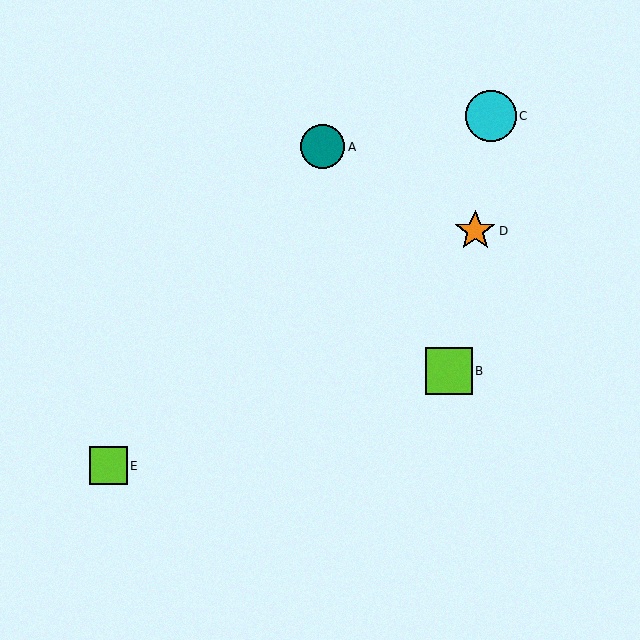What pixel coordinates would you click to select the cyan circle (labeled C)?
Click at (491, 116) to select the cyan circle C.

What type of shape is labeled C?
Shape C is a cyan circle.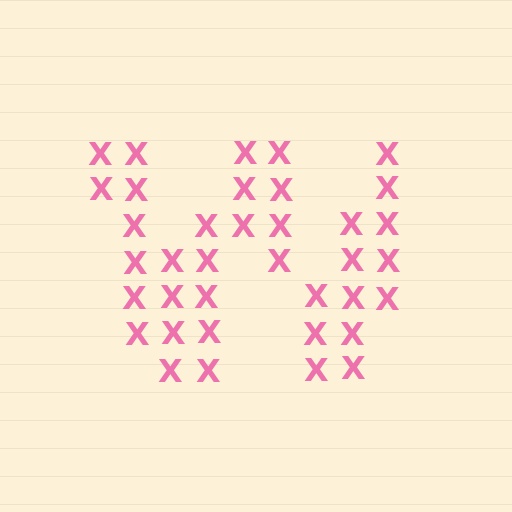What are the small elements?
The small elements are letter X's.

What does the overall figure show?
The overall figure shows the letter W.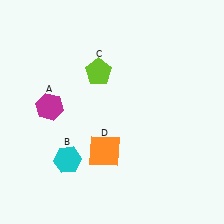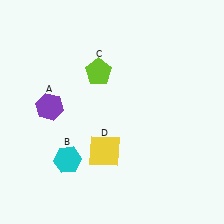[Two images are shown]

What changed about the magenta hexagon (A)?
In Image 1, A is magenta. In Image 2, it changed to purple.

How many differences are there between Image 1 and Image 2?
There are 2 differences between the two images.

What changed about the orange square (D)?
In Image 1, D is orange. In Image 2, it changed to yellow.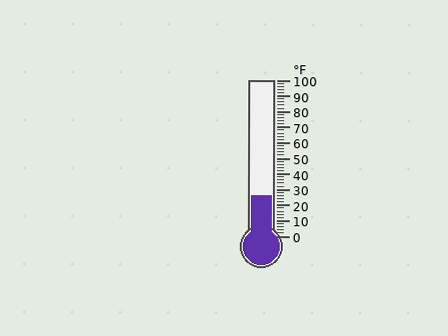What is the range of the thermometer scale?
The thermometer scale ranges from 0°F to 100°F.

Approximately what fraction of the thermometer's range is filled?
The thermometer is filled to approximately 25% of its range.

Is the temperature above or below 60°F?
The temperature is below 60°F.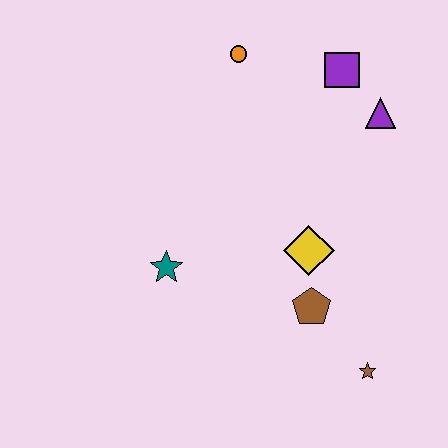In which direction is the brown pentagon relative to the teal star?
The brown pentagon is to the right of the teal star.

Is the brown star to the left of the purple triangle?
Yes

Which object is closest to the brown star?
The brown pentagon is closest to the brown star.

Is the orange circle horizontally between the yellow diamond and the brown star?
No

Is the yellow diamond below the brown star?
No